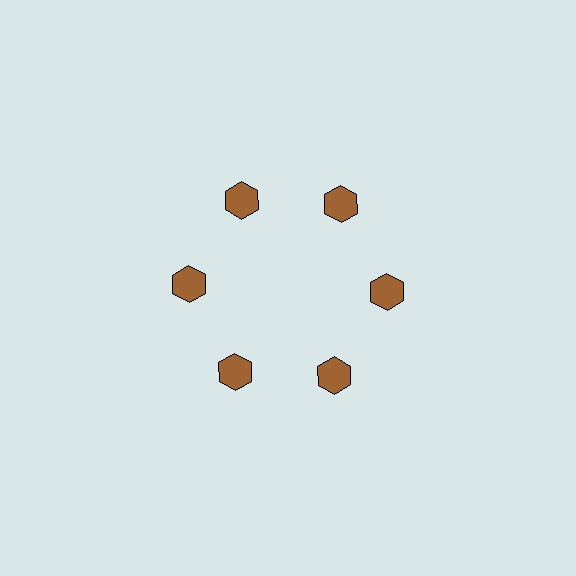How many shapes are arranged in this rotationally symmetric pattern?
There are 6 shapes, arranged in 6 groups of 1.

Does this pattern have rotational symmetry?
Yes, this pattern has 6-fold rotational symmetry. It looks the same after rotating 60 degrees around the center.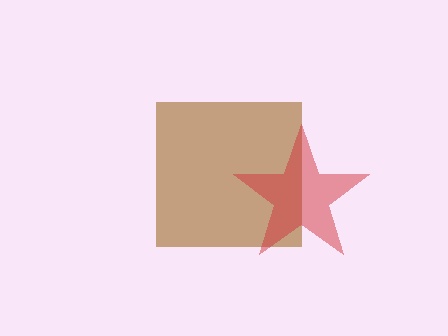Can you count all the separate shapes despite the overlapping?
Yes, there are 2 separate shapes.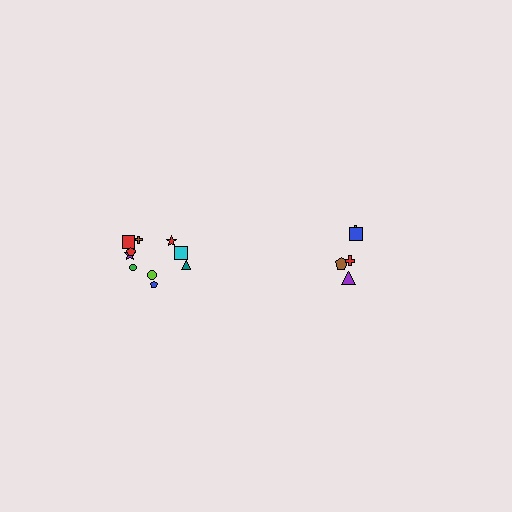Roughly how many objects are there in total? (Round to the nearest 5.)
Roughly 15 objects in total.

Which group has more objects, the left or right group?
The left group.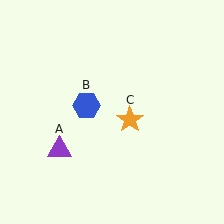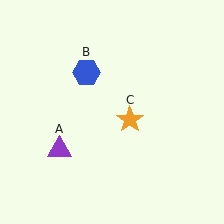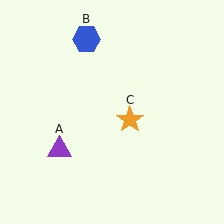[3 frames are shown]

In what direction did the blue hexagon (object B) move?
The blue hexagon (object B) moved up.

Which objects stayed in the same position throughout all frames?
Purple triangle (object A) and orange star (object C) remained stationary.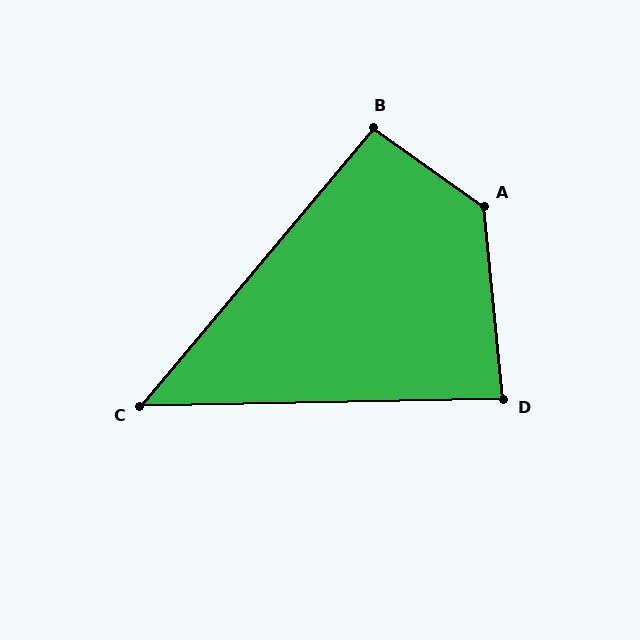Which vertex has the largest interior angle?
A, at approximately 131 degrees.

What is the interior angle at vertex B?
Approximately 95 degrees (approximately right).